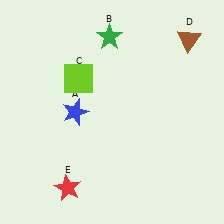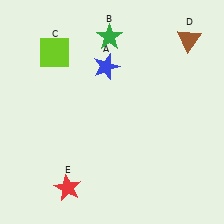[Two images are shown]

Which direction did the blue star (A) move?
The blue star (A) moved up.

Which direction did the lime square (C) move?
The lime square (C) moved up.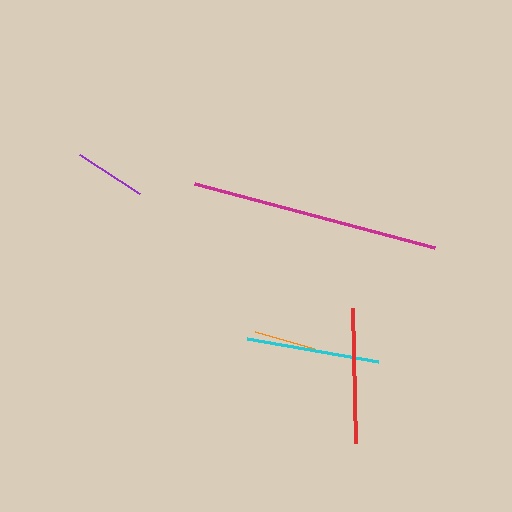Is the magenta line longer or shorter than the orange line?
The magenta line is longer than the orange line.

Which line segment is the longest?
The magenta line is the longest at approximately 249 pixels.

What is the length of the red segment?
The red segment is approximately 135 pixels long.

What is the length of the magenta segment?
The magenta segment is approximately 249 pixels long.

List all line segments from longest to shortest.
From longest to shortest: magenta, red, cyan, purple, orange.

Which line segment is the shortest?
The orange line is the shortest at approximately 61 pixels.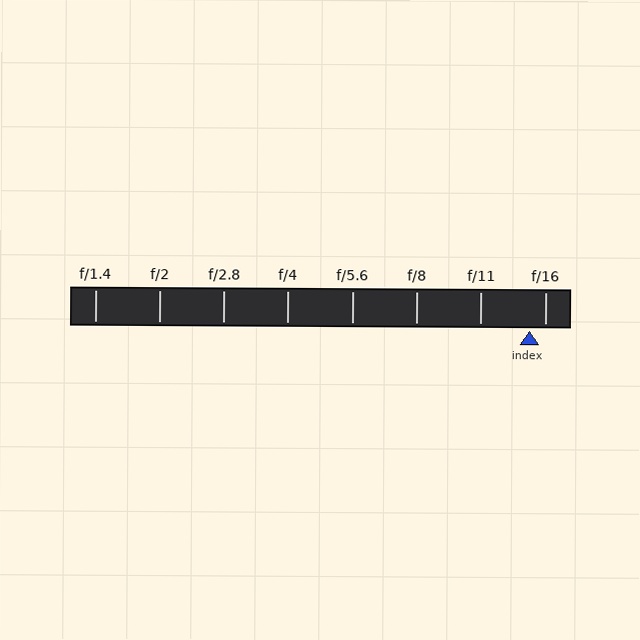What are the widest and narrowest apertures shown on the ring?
The widest aperture shown is f/1.4 and the narrowest is f/16.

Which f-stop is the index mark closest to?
The index mark is closest to f/16.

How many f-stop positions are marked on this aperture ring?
There are 8 f-stop positions marked.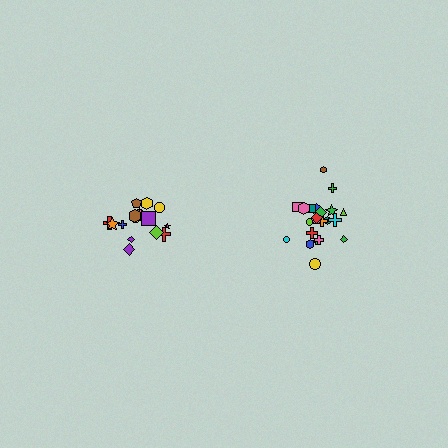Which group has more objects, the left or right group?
The right group.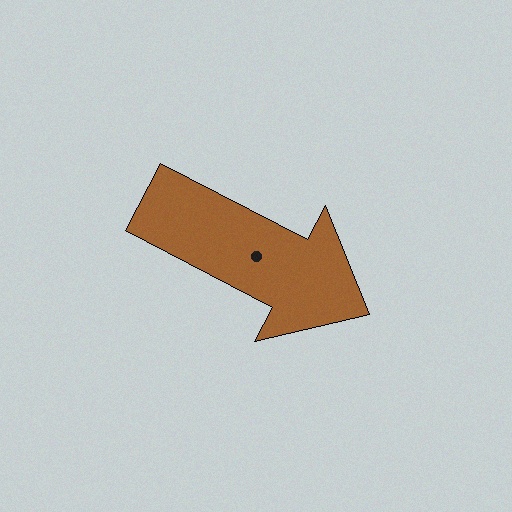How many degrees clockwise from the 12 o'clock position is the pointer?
Approximately 118 degrees.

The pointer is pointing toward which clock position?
Roughly 4 o'clock.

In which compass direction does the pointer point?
Southeast.